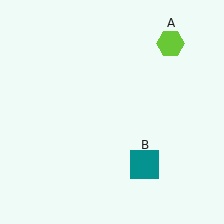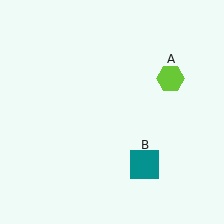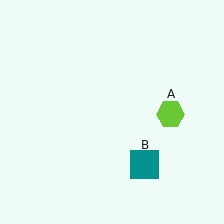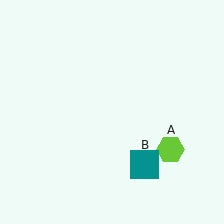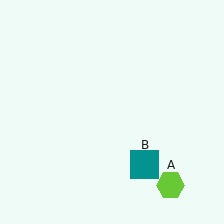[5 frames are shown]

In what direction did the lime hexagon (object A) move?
The lime hexagon (object A) moved down.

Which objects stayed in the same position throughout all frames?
Teal square (object B) remained stationary.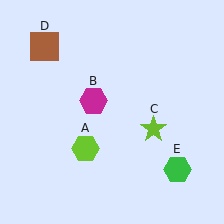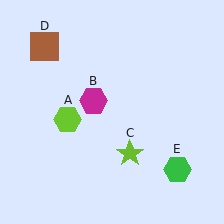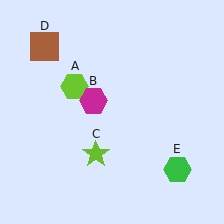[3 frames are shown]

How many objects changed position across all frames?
2 objects changed position: lime hexagon (object A), lime star (object C).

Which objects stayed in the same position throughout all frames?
Magenta hexagon (object B) and brown square (object D) and green hexagon (object E) remained stationary.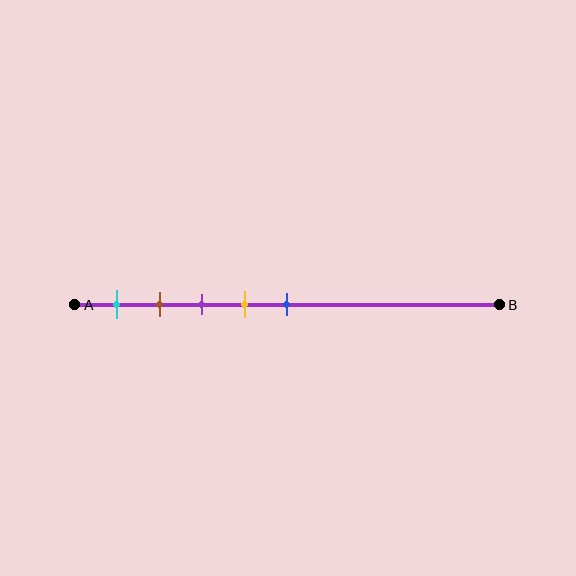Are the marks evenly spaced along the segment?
Yes, the marks are approximately evenly spaced.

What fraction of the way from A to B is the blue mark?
The blue mark is approximately 50% (0.5) of the way from A to B.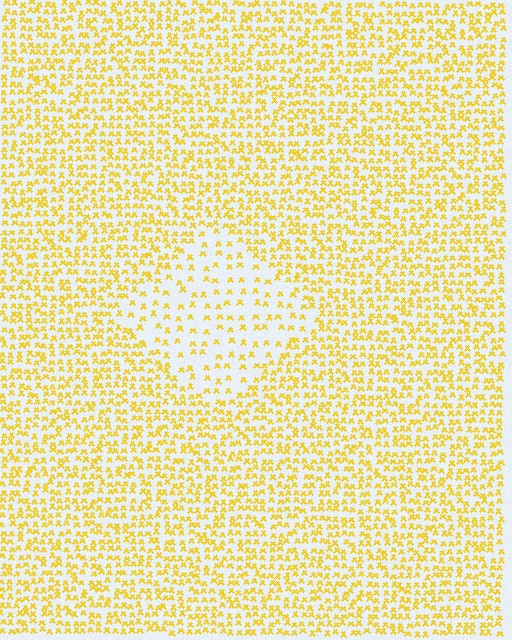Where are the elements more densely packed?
The elements are more densely packed outside the diamond boundary.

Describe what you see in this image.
The image contains small yellow elements arranged at two different densities. A diamond-shaped region is visible where the elements are less densely packed than the surrounding area.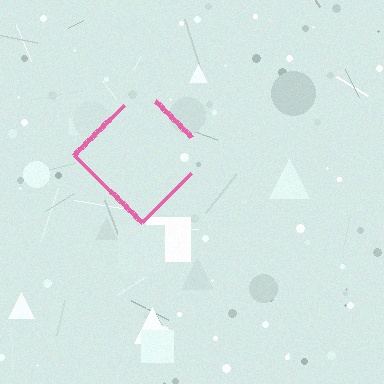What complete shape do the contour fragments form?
The contour fragments form a diamond.